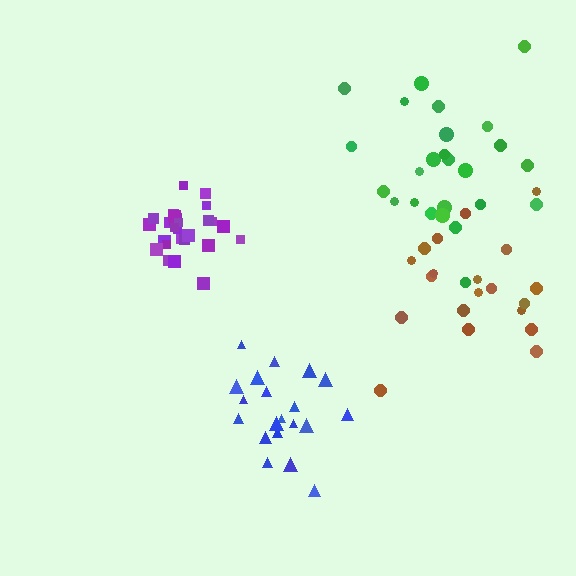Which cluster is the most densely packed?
Purple.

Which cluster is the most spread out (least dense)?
Green.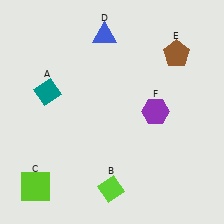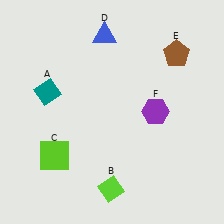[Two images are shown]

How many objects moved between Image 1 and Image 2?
1 object moved between the two images.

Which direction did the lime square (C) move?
The lime square (C) moved up.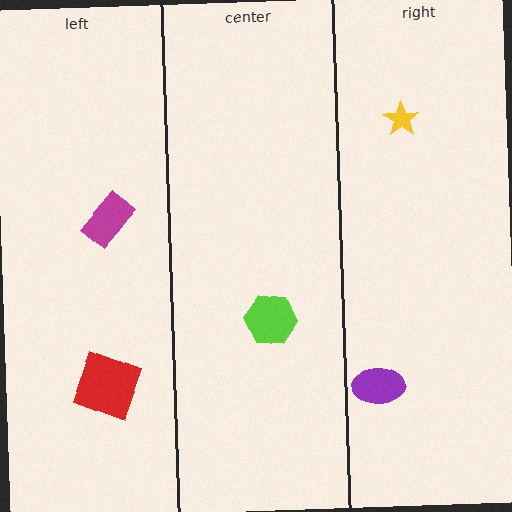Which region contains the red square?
The left region.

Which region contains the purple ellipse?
The right region.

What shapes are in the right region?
The yellow star, the purple ellipse.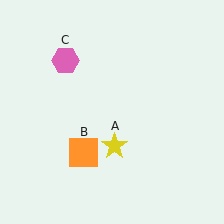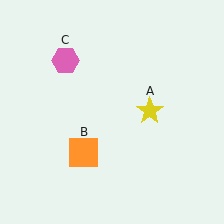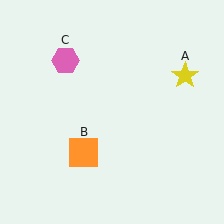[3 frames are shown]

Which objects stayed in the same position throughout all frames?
Orange square (object B) and pink hexagon (object C) remained stationary.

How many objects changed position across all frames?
1 object changed position: yellow star (object A).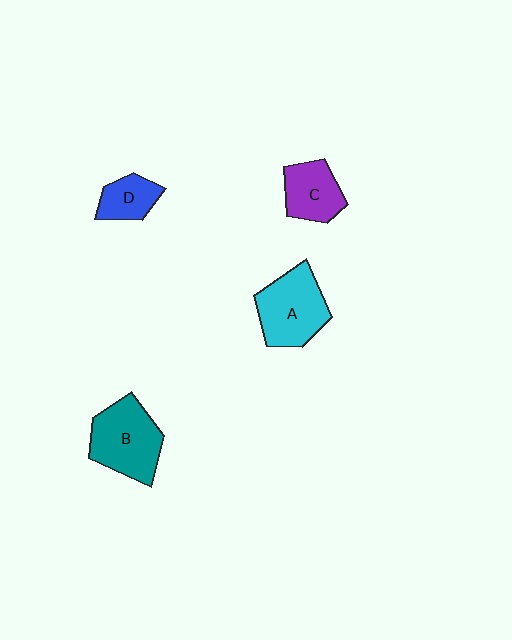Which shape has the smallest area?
Shape D (blue).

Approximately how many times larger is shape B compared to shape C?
Approximately 1.5 times.